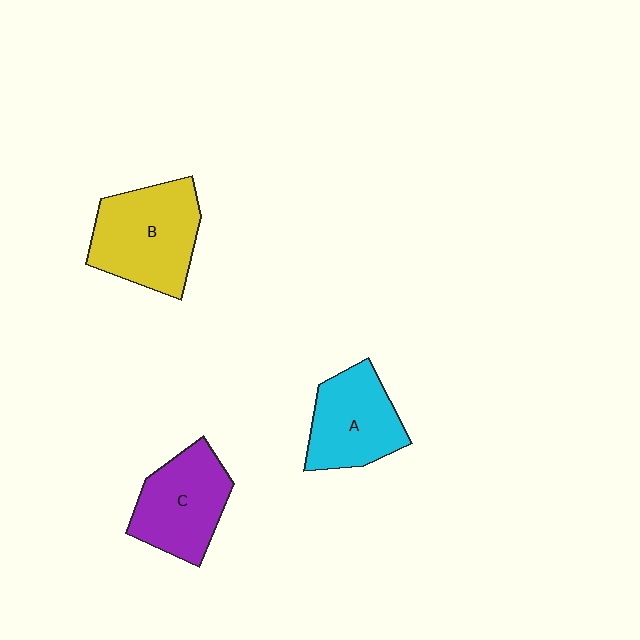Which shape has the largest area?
Shape B (yellow).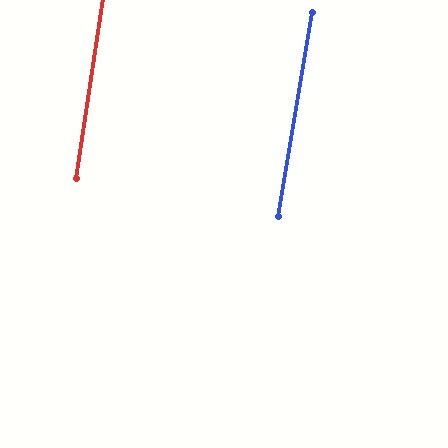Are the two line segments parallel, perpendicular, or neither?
Parallel — their directions differ by only 1.0°.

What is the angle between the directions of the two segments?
Approximately 1 degree.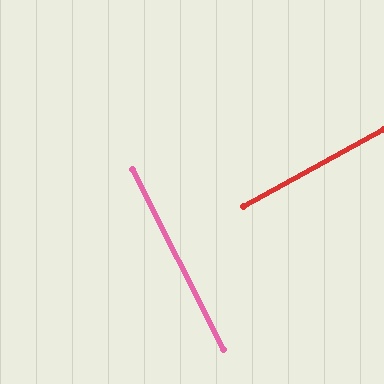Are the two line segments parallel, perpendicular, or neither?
Perpendicular — they meet at approximately 88°.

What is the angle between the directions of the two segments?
Approximately 88 degrees.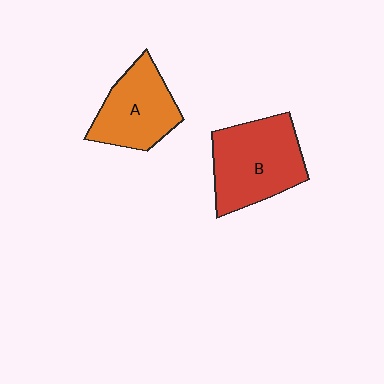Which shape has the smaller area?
Shape A (orange).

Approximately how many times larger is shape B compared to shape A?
Approximately 1.2 times.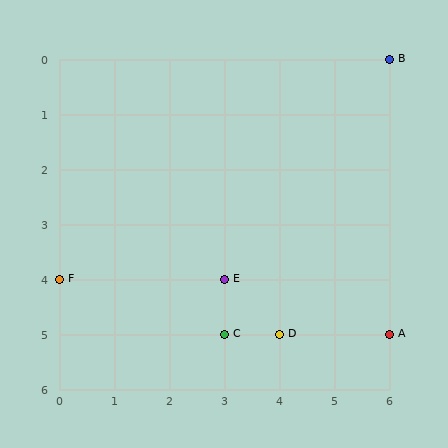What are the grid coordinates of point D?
Point D is at grid coordinates (4, 5).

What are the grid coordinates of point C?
Point C is at grid coordinates (3, 5).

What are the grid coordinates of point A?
Point A is at grid coordinates (6, 5).